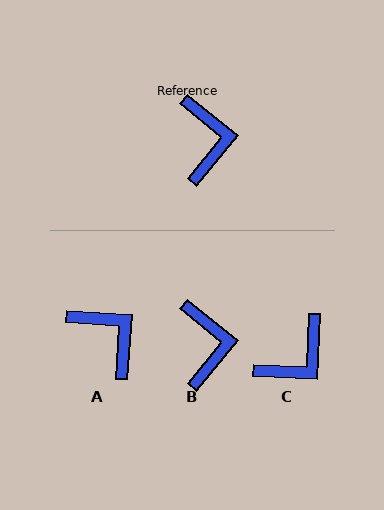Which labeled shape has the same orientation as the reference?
B.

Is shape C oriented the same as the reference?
No, it is off by about 53 degrees.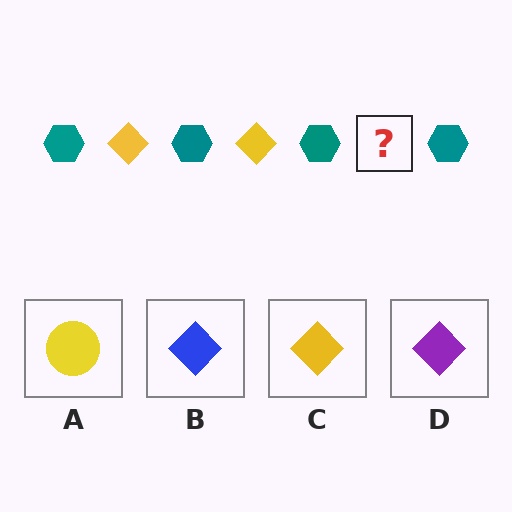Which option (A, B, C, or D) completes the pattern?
C.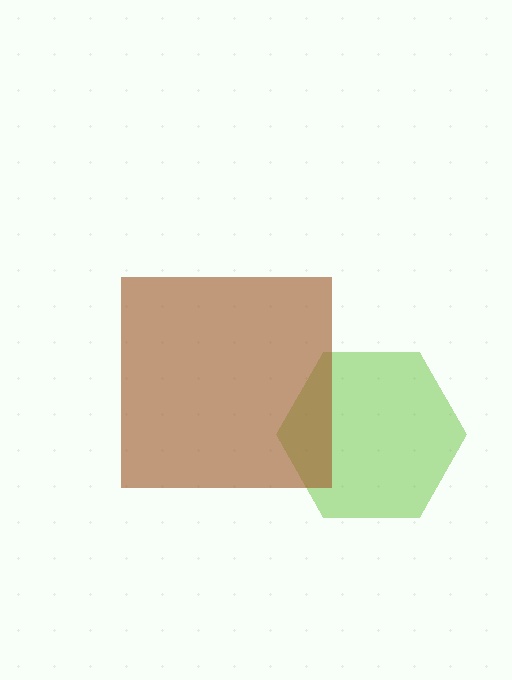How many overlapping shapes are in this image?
There are 2 overlapping shapes in the image.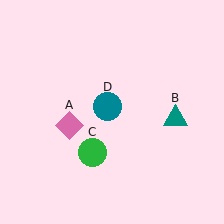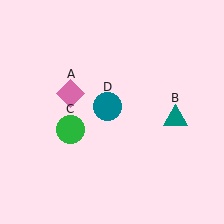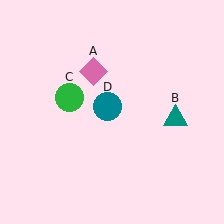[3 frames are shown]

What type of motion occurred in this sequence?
The pink diamond (object A), green circle (object C) rotated clockwise around the center of the scene.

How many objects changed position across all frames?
2 objects changed position: pink diamond (object A), green circle (object C).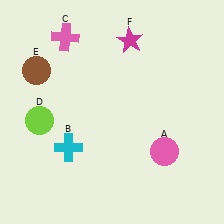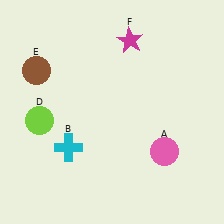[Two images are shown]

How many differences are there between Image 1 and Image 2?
There is 1 difference between the two images.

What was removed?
The pink cross (C) was removed in Image 2.